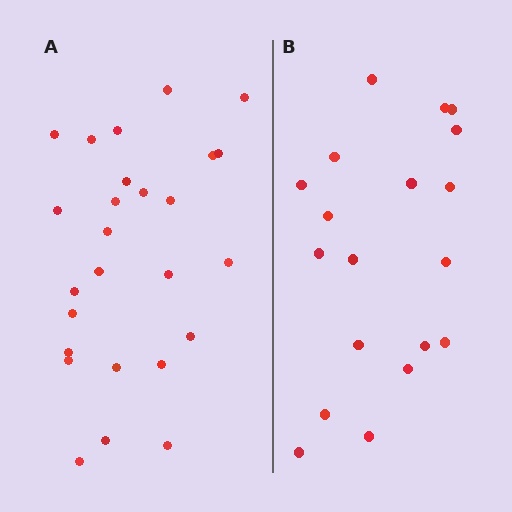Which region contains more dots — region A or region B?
Region A (the left region) has more dots.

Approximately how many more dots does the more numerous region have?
Region A has roughly 8 or so more dots than region B.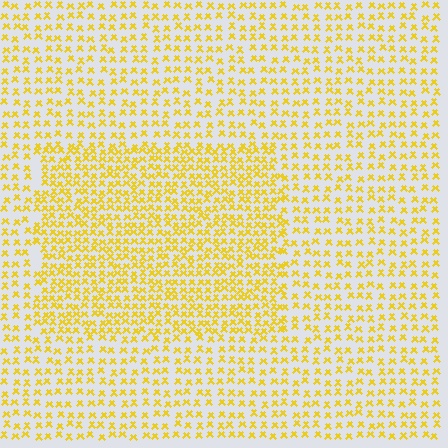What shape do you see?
I see a rectangle.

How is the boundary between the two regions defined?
The boundary is defined by a change in element density (approximately 1.7x ratio). All elements are the same color, size, and shape.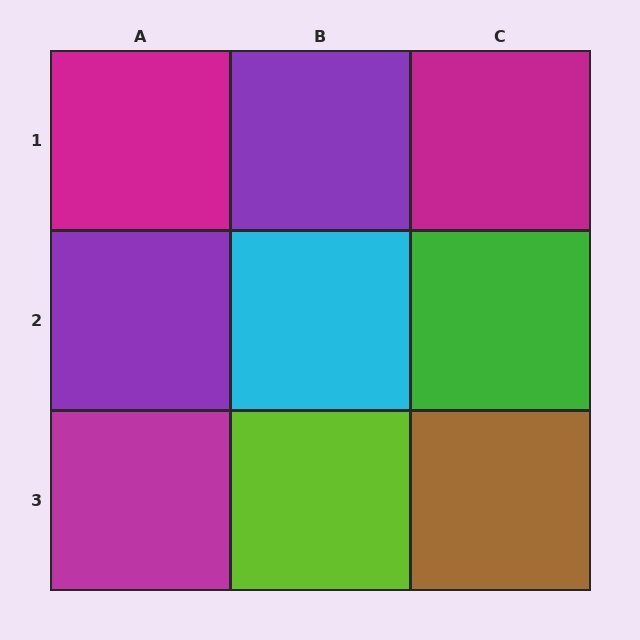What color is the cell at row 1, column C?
Magenta.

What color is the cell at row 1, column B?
Purple.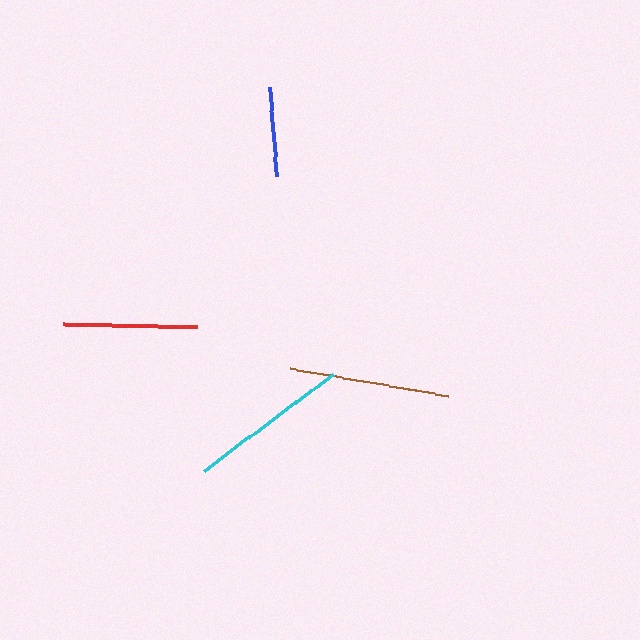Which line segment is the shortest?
The blue line is the shortest at approximately 89 pixels.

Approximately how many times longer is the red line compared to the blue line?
The red line is approximately 1.5 times the length of the blue line.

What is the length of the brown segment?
The brown segment is approximately 161 pixels long.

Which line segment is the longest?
The brown line is the longest at approximately 161 pixels.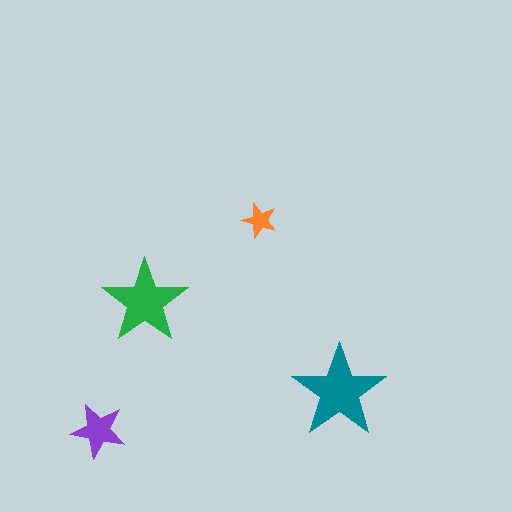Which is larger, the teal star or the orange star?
The teal one.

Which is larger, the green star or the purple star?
The green one.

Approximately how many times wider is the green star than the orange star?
About 2.5 times wider.